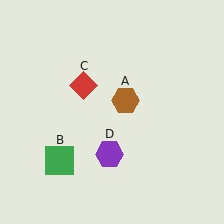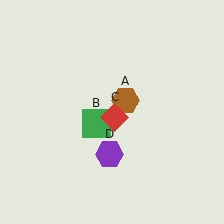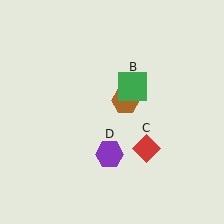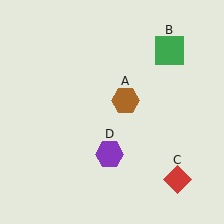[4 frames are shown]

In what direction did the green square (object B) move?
The green square (object B) moved up and to the right.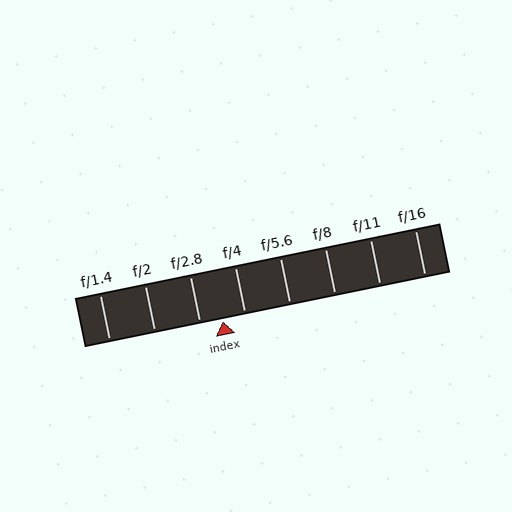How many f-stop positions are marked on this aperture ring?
There are 8 f-stop positions marked.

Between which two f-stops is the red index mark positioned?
The index mark is between f/2.8 and f/4.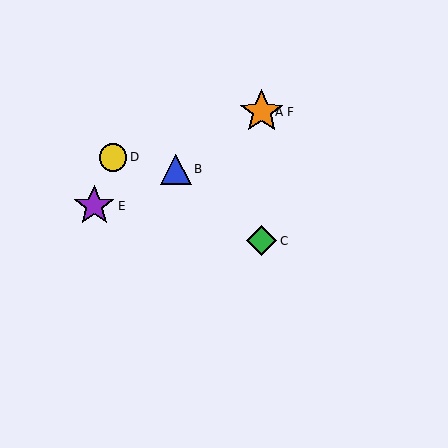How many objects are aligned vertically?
3 objects (A, C, F) are aligned vertically.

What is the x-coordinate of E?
Object E is at x≈94.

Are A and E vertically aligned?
No, A is at x≈262 and E is at x≈94.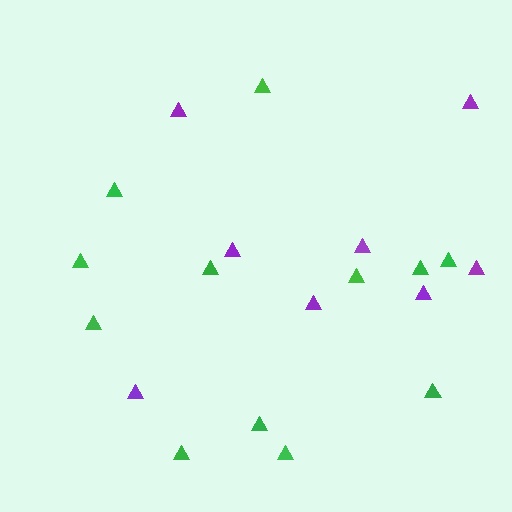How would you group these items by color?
There are 2 groups: one group of purple triangles (8) and one group of green triangles (12).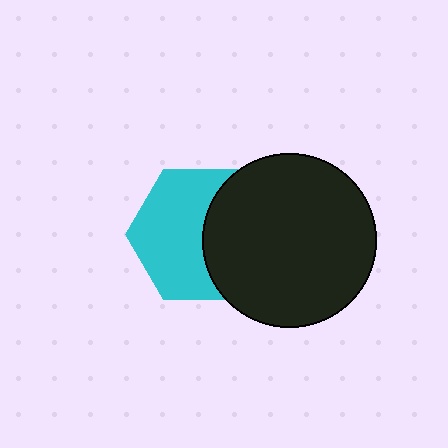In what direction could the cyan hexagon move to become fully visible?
The cyan hexagon could move left. That would shift it out from behind the black circle entirely.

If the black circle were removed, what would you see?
You would see the complete cyan hexagon.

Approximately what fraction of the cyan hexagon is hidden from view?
Roughly 41% of the cyan hexagon is hidden behind the black circle.